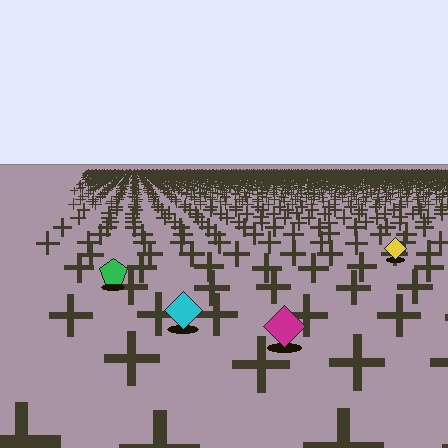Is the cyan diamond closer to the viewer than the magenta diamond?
No. The magenta diamond is closer — you can tell from the texture gradient: the ground texture is coarser near it.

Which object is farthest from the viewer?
The yellow diamond is farthest from the viewer. It appears smaller and the ground texture around it is denser.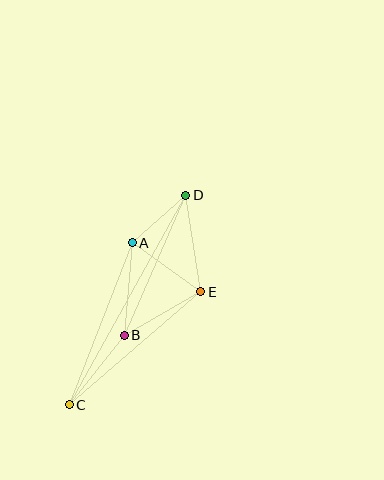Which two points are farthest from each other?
Points C and D are farthest from each other.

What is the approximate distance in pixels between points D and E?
The distance between D and E is approximately 98 pixels.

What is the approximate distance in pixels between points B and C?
The distance between B and C is approximately 89 pixels.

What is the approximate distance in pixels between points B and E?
The distance between B and E is approximately 88 pixels.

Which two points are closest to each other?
Points A and D are closest to each other.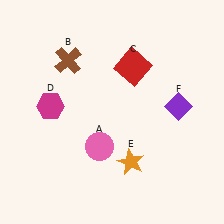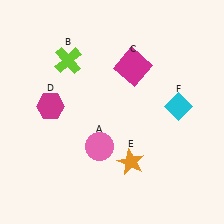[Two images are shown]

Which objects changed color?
B changed from brown to lime. C changed from red to magenta. F changed from purple to cyan.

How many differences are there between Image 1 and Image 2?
There are 3 differences between the two images.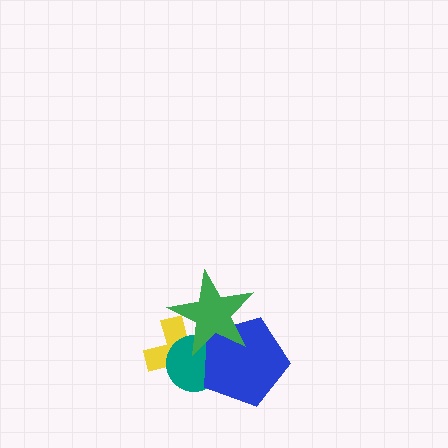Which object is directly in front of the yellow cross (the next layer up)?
The teal circle is directly in front of the yellow cross.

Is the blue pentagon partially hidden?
Yes, it is partially covered by another shape.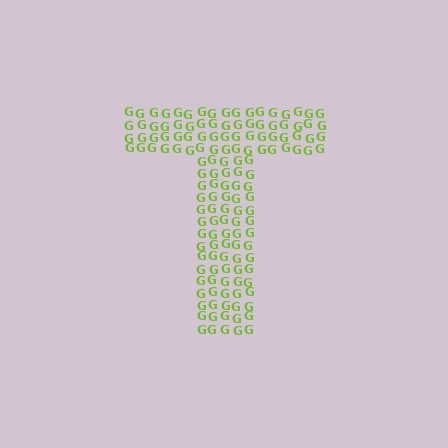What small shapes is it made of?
It is made of small letter G's.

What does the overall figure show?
The overall figure shows the letter T.